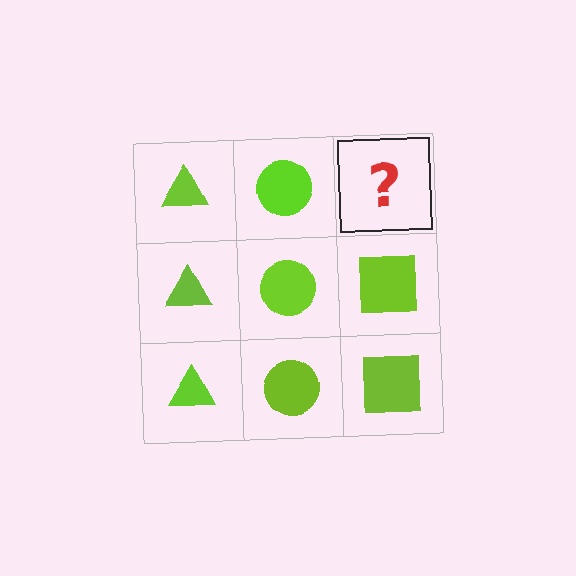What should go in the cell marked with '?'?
The missing cell should contain a lime square.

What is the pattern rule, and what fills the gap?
The rule is that each column has a consistent shape. The gap should be filled with a lime square.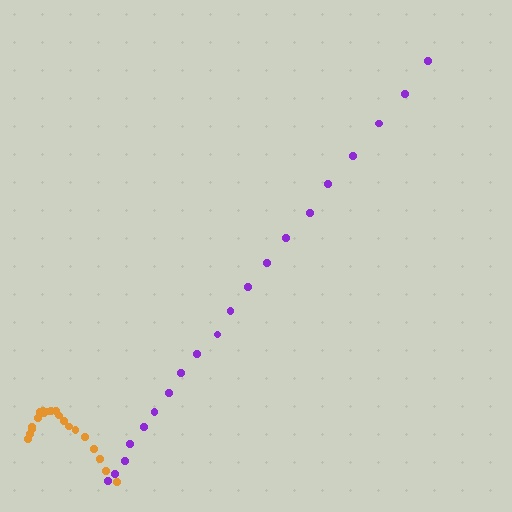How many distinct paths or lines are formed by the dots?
There are 2 distinct paths.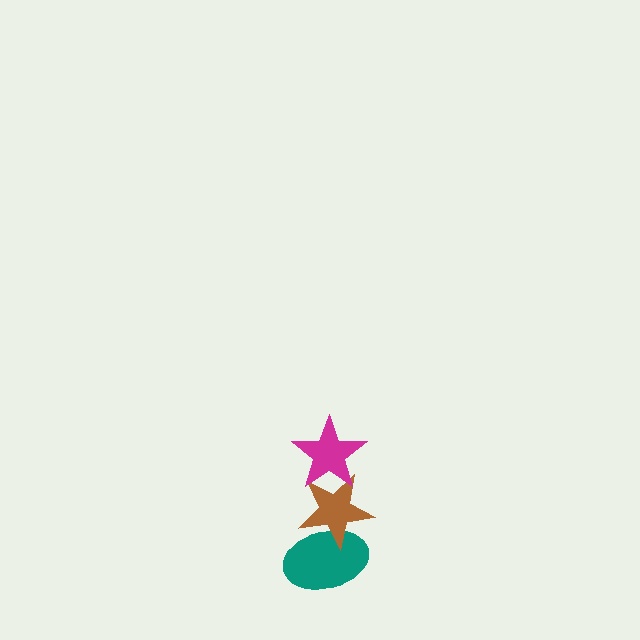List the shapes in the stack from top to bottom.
From top to bottom: the magenta star, the brown star, the teal ellipse.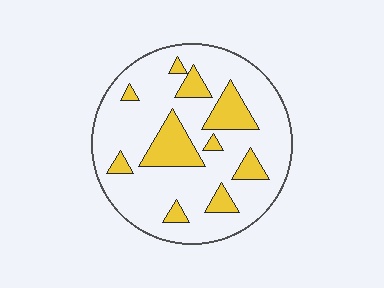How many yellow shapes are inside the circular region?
10.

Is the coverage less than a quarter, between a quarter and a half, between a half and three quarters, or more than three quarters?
Less than a quarter.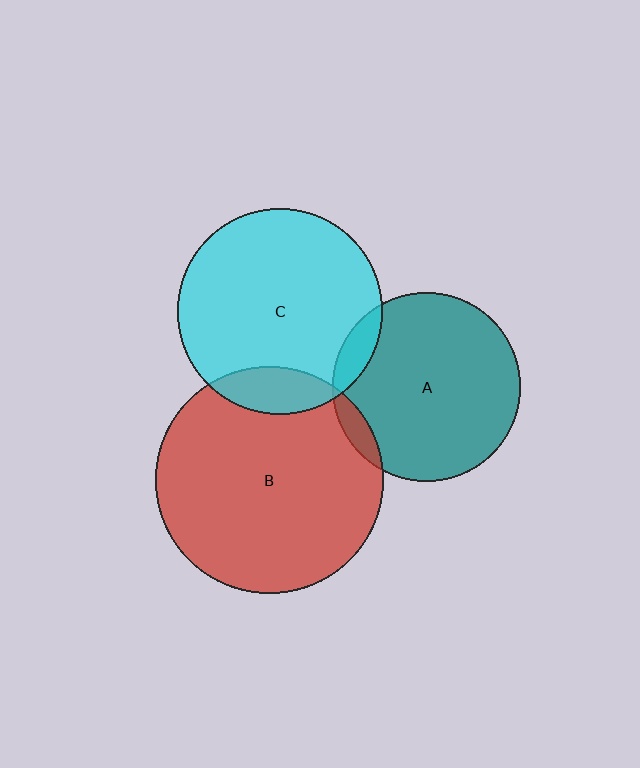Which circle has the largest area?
Circle B (red).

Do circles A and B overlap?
Yes.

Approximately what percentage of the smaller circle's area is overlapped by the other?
Approximately 5%.